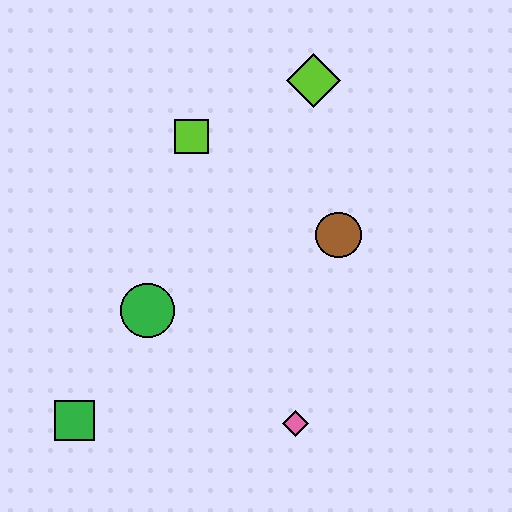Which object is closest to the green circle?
The green square is closest to the green circle.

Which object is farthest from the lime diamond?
The green square is farthest from the lime diamond.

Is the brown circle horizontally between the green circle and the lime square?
No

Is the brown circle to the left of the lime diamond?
No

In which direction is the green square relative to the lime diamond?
The green square is below the lime diamond.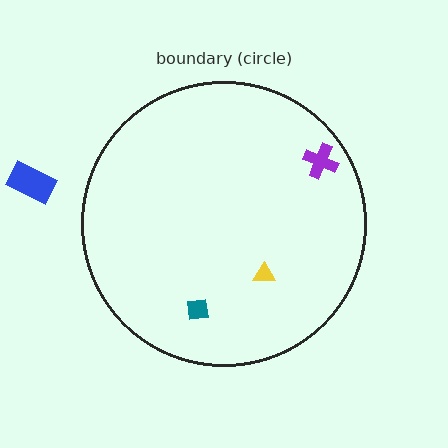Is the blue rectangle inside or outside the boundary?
Outside.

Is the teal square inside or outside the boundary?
Inside.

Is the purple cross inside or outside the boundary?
Inside.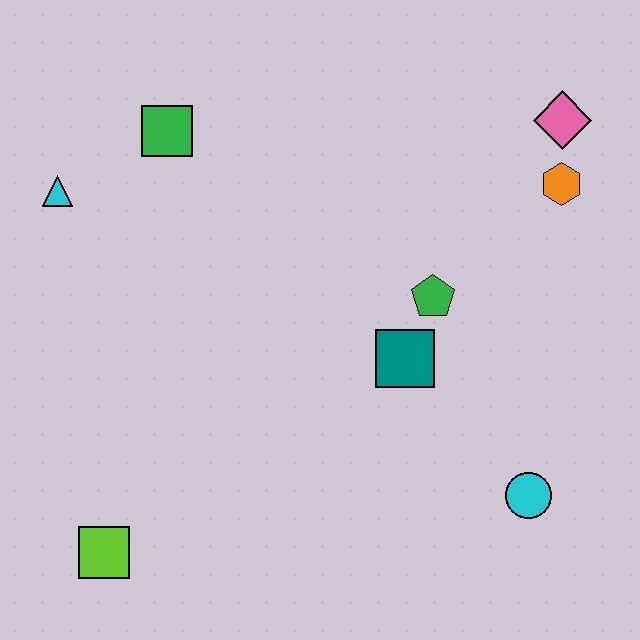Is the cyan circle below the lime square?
No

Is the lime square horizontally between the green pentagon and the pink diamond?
No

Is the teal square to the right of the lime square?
Yes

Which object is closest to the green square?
The cyan triangle is closest to the green square.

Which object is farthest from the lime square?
The pink diamond is farthest from the lime square.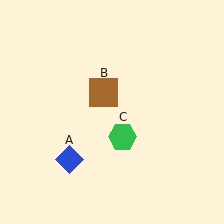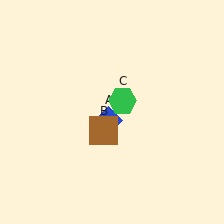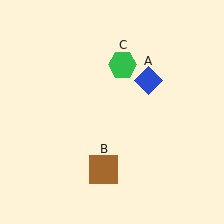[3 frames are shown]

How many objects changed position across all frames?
3 objects changed position: blue diamond (object A), brown square (object B), green hexagon (object C).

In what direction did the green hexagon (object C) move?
The green hexagon (object C) moved up.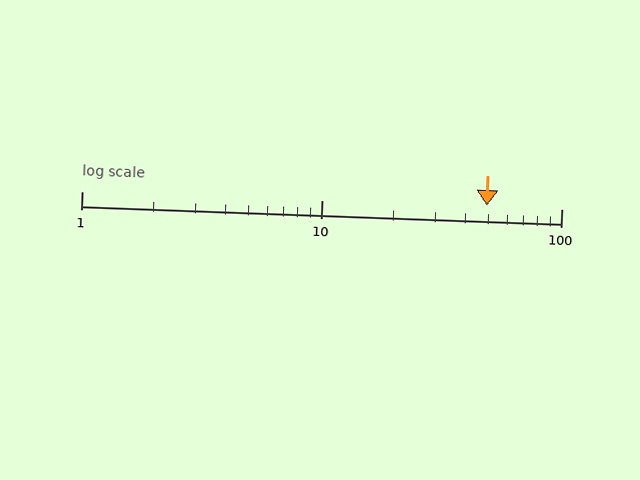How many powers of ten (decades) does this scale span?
The scale spans 2 decades, from 1 to 100.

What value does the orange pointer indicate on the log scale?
The pointer indicates approximately 49.